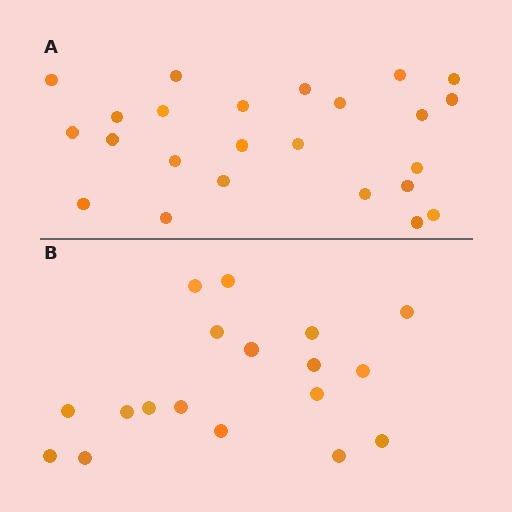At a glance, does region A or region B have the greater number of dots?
Region A (the top region) has more dots.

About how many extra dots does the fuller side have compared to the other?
Region A has about 6 more dots than region B.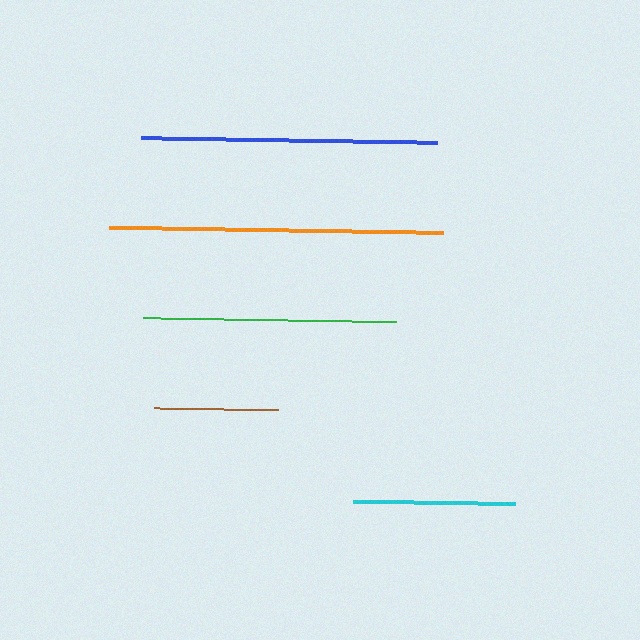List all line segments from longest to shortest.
From longest to shortest: orange, blue, green, cyan, brown.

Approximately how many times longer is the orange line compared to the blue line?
The orange line is approximately 1.1 times the length of the blue line.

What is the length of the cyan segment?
The cyan segment is approximately 162 pixels long.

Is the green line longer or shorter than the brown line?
The green line is longer than the brown line.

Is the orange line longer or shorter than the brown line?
The orange line is longer than the brown line.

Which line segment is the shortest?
The brown line is the shortest at approximately 124 pixels.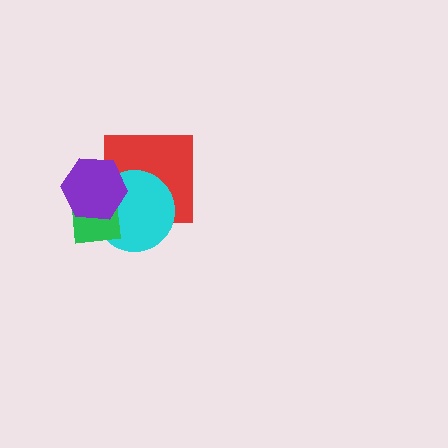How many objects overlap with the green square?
3 objects overlap with the green square.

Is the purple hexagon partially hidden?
No, no other shape covers it.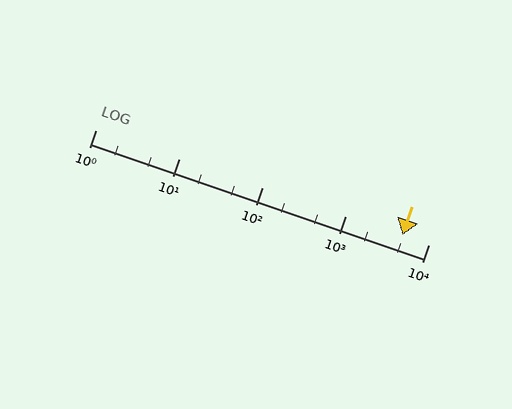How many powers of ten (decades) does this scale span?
The scale spans 4 decades, from 1 to 10000.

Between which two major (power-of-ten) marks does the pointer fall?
The pointer is between 1000 and 10000.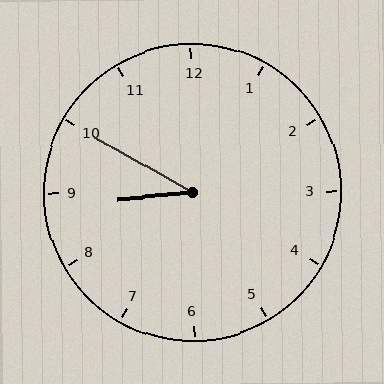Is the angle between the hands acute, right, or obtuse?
It is acute.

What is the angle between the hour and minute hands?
Approximately 35 degrees.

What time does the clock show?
8:50.